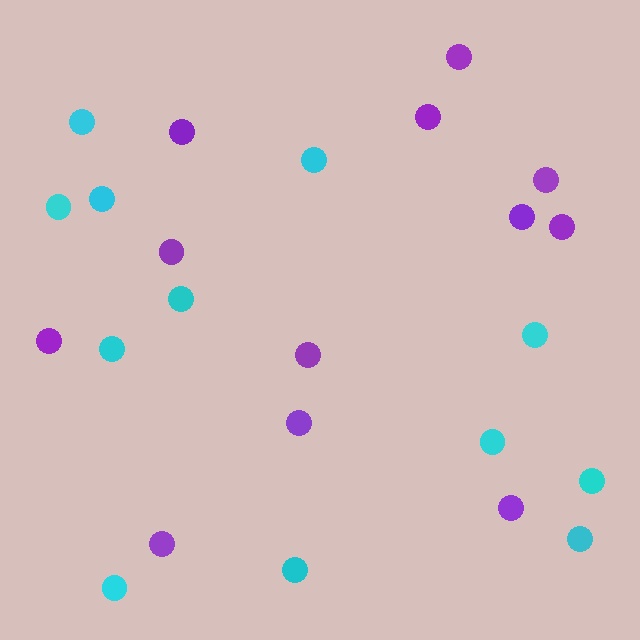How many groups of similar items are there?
There are 2 groups: one group of purple circles (12) and one group of cyan circles (12).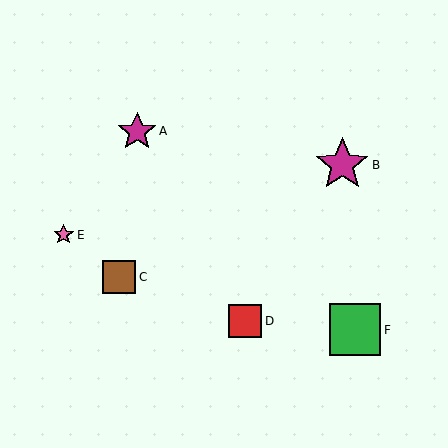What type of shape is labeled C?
Shape C is a brown square.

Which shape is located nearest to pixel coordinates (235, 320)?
The red square (labeled D) at (245, 321) is nearest to that location.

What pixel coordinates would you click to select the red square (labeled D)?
Click at (245, 321) to select the red square D.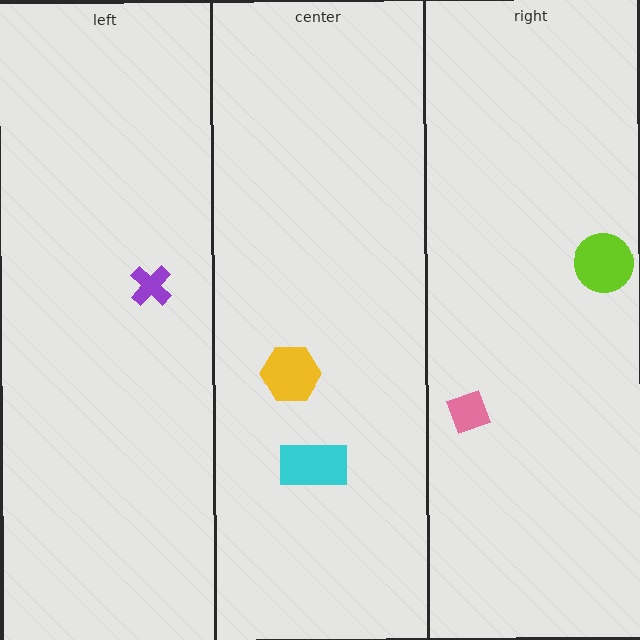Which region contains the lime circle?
The right region.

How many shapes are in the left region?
1.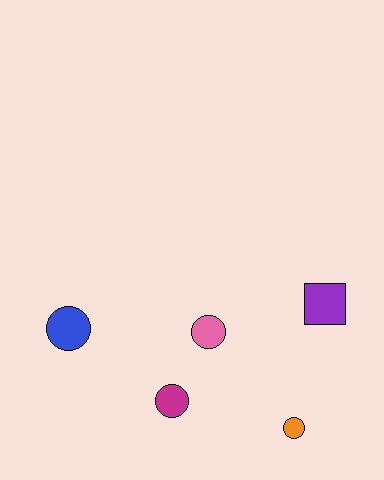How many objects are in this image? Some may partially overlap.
There are 5 objects.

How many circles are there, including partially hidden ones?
There are 4 circles.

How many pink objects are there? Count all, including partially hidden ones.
There is 1 pink object.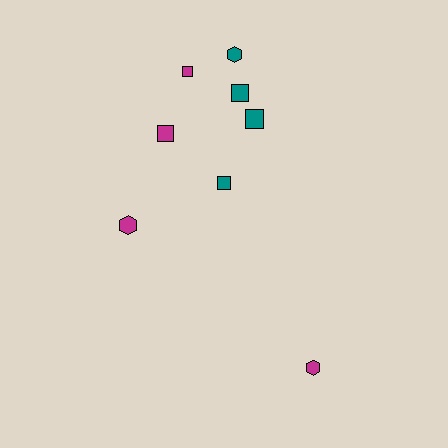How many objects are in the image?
There are 8 objects.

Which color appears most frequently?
Magenta, with 4 objects.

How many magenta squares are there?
There are 2 magenta squares.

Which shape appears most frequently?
Square, with 5 objects.